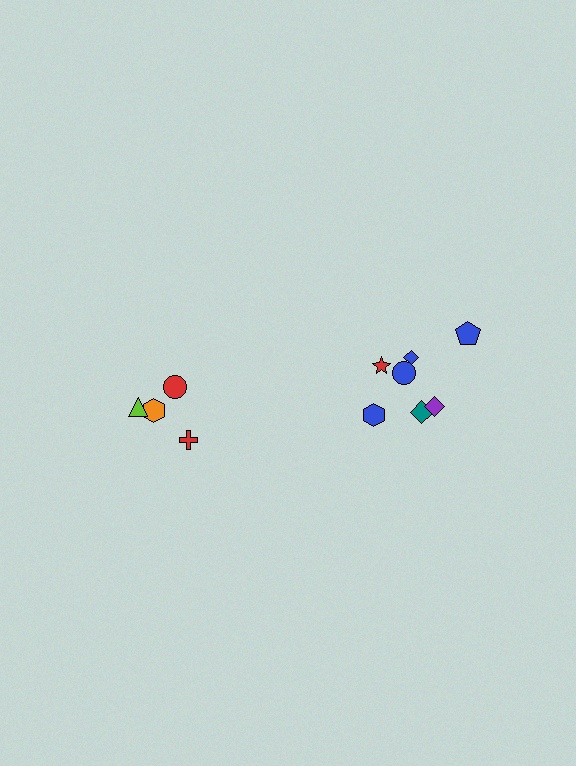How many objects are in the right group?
There are 7 objects.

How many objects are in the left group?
There are 4 objects.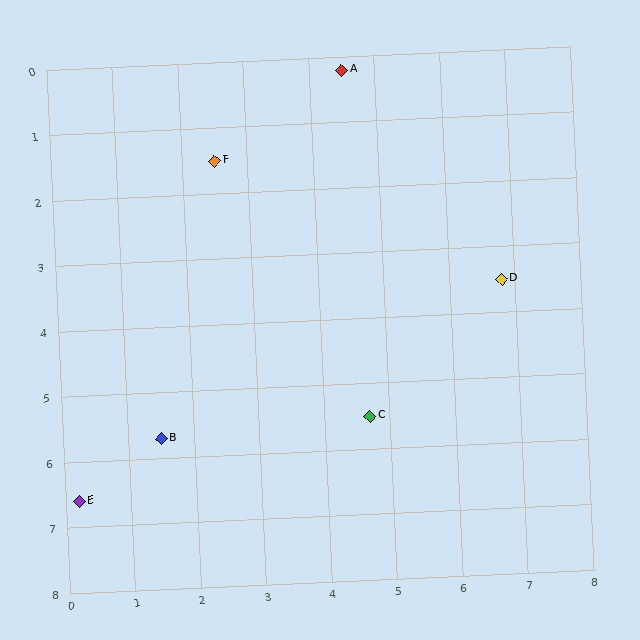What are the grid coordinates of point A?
Point A is at approximately (4.5, 0.2).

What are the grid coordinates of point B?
Point B is at approximately (1.5, 5.7).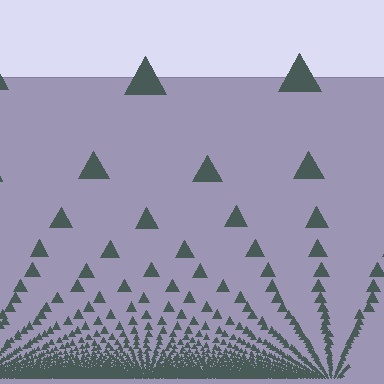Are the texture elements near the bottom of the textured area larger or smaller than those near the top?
Smaller. The gradient is inverted — elements near the bottom are smaller and denser.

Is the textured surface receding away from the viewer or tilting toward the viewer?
The surface appears to tilt toward the viewer. Texture elements get larger and sparser toward the top.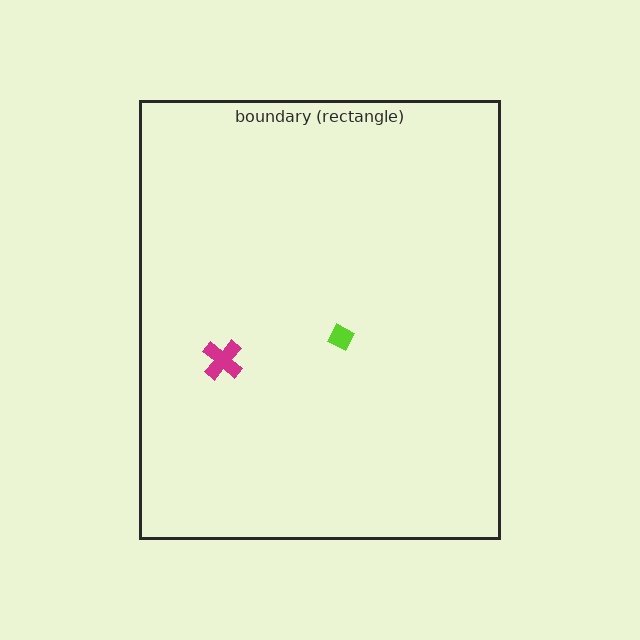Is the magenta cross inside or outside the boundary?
Inside.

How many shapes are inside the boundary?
2 inside, 0 outside.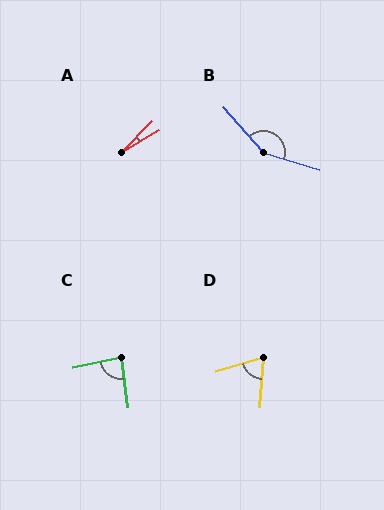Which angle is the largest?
B, at approximately 148 degrees.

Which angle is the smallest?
A, at approximately 16 degrees.